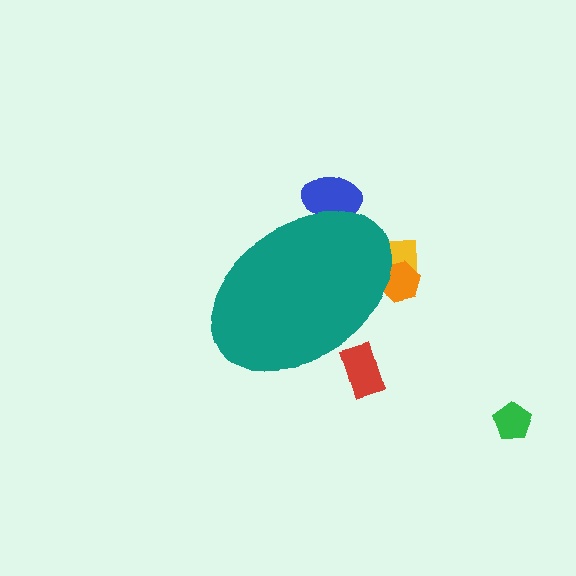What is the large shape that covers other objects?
A teal ellipse.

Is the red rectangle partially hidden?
Yes, the red rectangle is partially hidden behind the teal ellipse.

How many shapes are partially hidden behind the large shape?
4 shapes are partially hidden.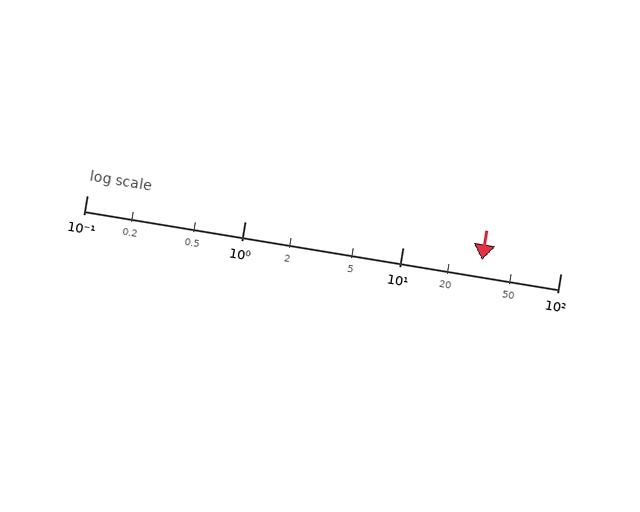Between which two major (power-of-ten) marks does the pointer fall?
The pointer is between 10 and 100.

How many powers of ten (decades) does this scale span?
The scale spans 3 decades, from 0.1 to 100.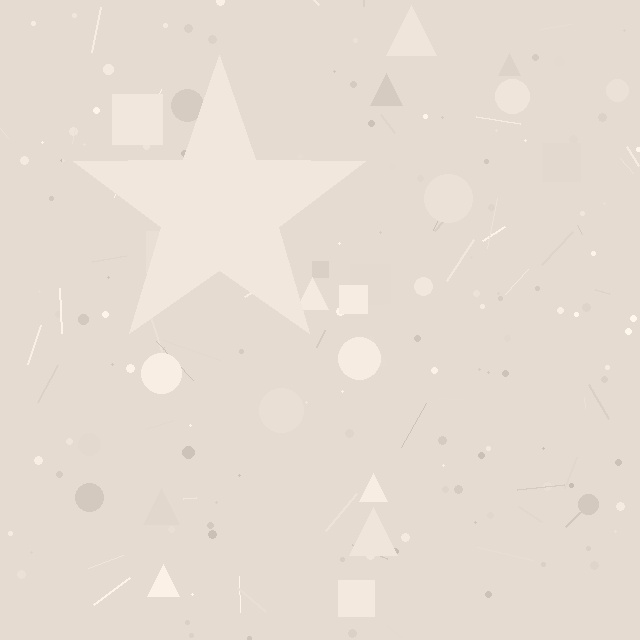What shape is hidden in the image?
A star is hidden in the image.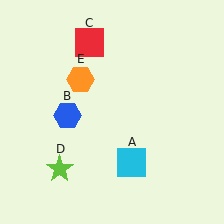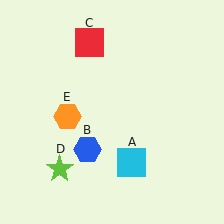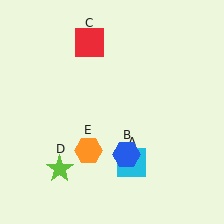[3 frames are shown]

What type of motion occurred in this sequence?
The blue hexagon (object B), orange hexagon (object E) rotated counterclockwise around the center of the scene.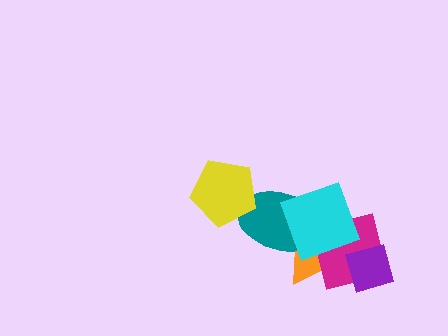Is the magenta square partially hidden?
Yes, it is partially covered by another shape.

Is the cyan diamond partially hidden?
No, no other shape covers it.